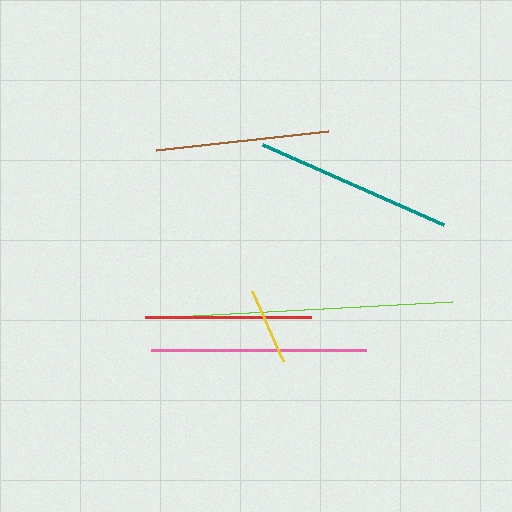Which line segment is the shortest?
The yellow line is the shortest at approximately 76 pixels.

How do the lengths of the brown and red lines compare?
The brown and red lines are approximately the same length.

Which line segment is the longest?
The lime line is the longest at approximately 277 pixels.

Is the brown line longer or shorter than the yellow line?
The brown line is longer than the yellow line.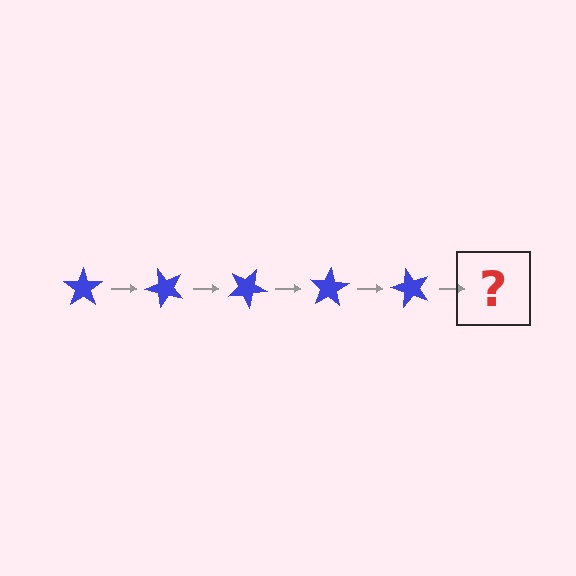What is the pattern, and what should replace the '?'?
The pattern is that the star rotates 50 degrees each step. The '?' should be a blue star rotated 250 degrees.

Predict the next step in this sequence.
The next step is a blue star rotated 250 degrees.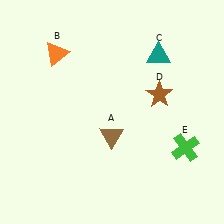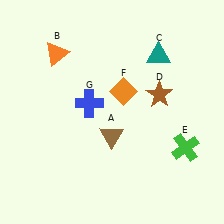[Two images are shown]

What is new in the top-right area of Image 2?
An orange diamond (F) was added in the top-right area of Image 2.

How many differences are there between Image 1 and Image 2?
There are 2 differences between the two images.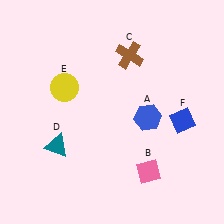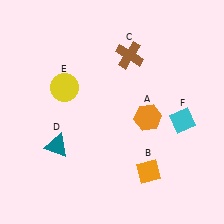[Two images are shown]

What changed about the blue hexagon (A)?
In Image 1, A is blue. In Image 2, it changed to orange.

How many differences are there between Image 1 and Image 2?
There are 3 differences between the two images.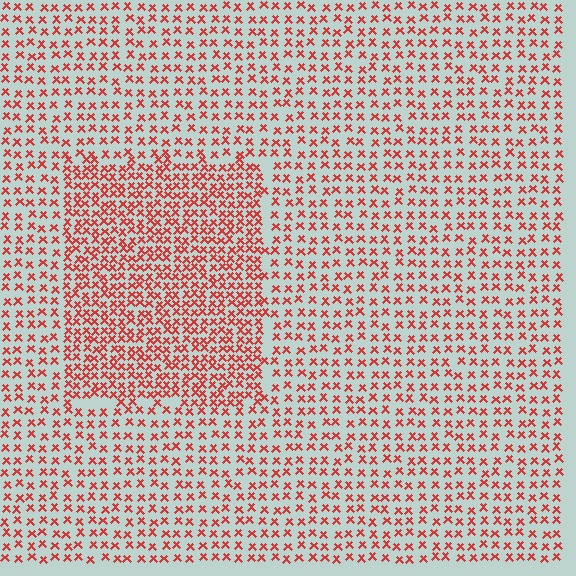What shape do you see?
I see a rectangle.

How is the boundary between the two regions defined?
The boundary is defined by a change in element density (approximately 1.8x ratio). All elements are the same color, size, and shape.